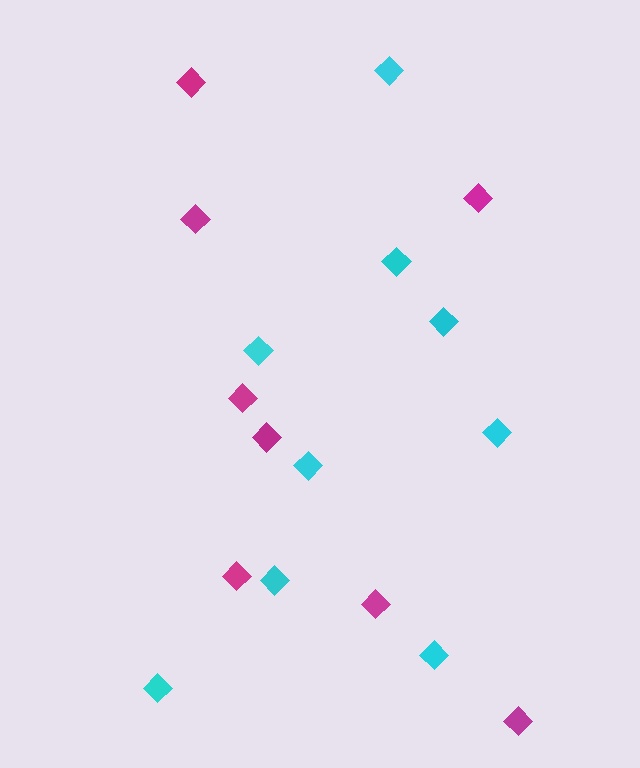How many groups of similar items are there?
There are 2 groups: one group of magenta diamonds (8) and one group of cyan diamonds (9).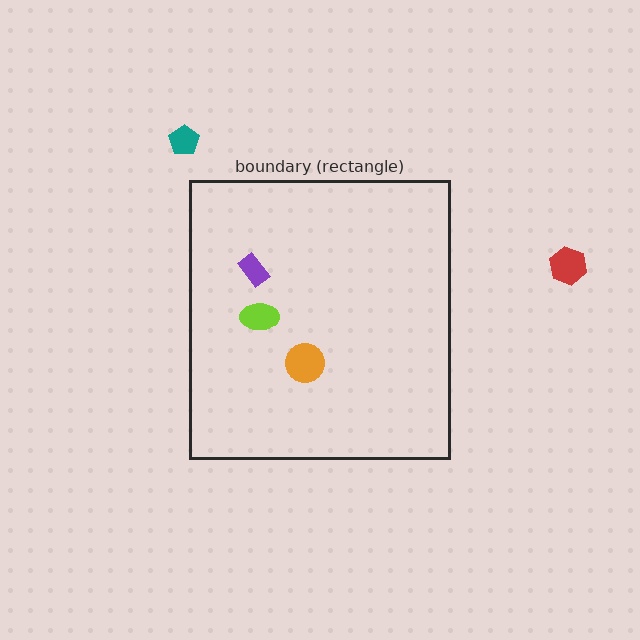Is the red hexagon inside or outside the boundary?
Outside.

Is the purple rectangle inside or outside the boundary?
Inside.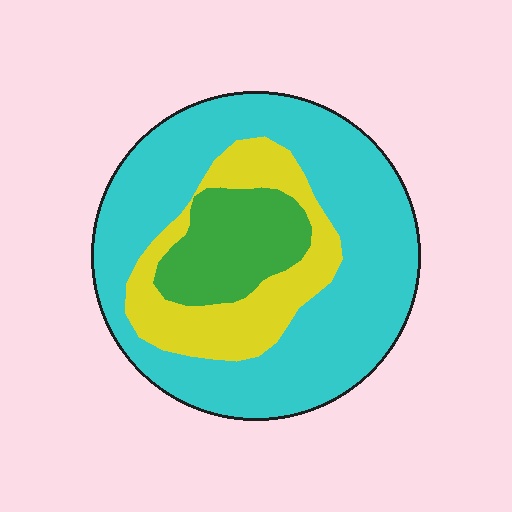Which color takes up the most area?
Cyan, at roughly 65%.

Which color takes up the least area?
Green, at roughly 15%.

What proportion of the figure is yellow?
Yellow covers 22% of the figure.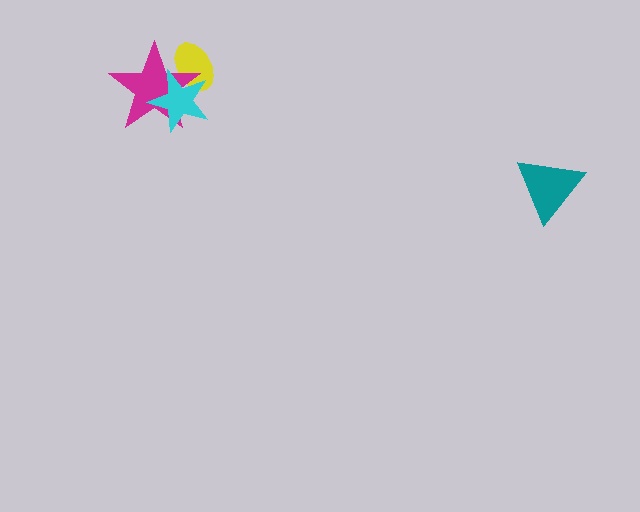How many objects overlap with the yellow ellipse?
2 objects overlap with the yellow ellipse.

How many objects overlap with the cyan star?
2 objects overlap with the cyan star.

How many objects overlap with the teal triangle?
0 objects overlap with the teal triangle.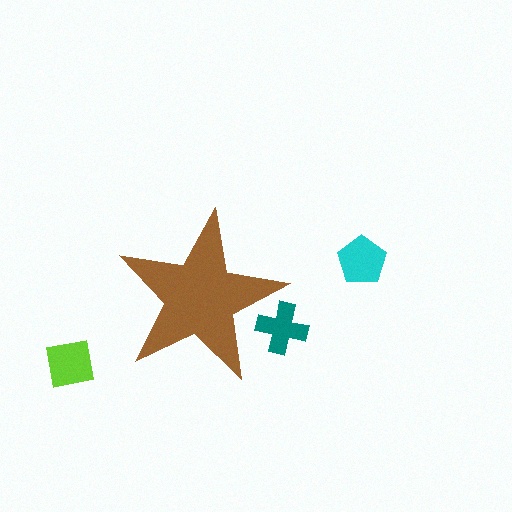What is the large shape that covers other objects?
A brown star.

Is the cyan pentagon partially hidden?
No, the cyan pentagon is fully visible.